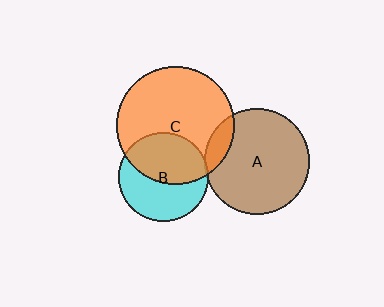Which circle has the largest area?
Circle C (orange).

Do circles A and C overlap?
Yes.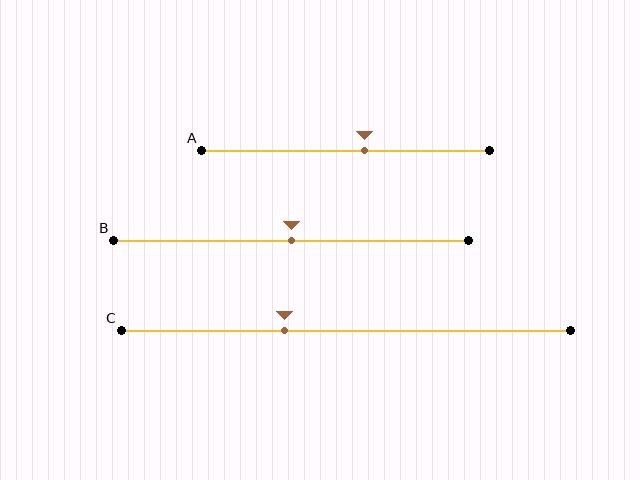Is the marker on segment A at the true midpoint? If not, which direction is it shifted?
No, the marker on segment A is shifted to the right by about 7% of the segment length.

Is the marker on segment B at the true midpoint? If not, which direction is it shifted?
Yes, the marker on segment B is at the true midpoint.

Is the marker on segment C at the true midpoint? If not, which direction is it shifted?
No, the marker on segment C is shifted to the left by about 14% of the segment length.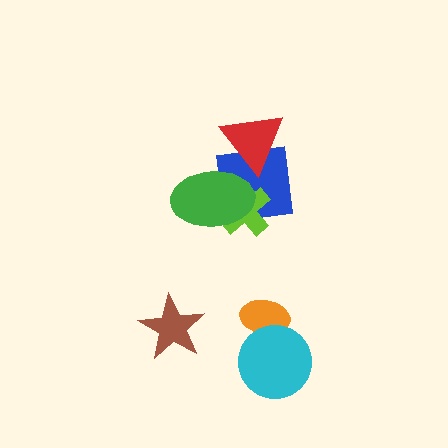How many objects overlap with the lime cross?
2 objects overlap with the lime cross.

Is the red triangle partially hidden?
Yes, it is partially covered by another shape.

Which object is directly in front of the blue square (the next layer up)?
The red triangle is directly in front of the blue square.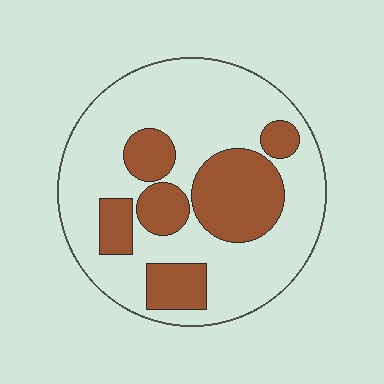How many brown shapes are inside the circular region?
6.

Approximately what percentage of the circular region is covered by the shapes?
Approximately 30%.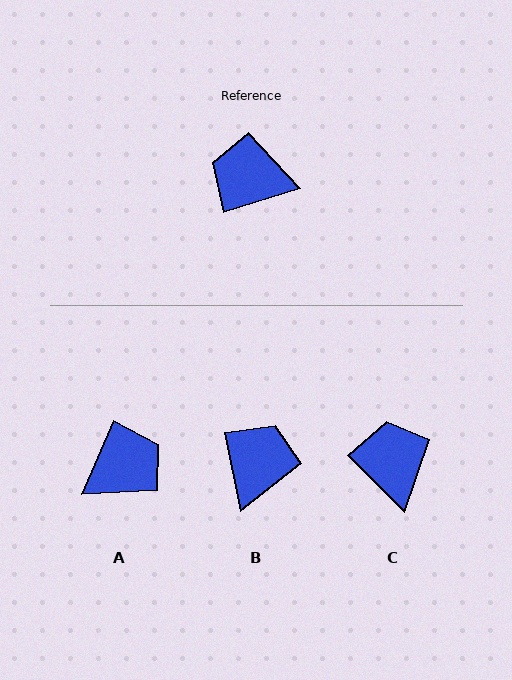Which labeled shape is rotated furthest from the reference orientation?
A, about 130 degrees away.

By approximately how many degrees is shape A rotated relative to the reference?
Approximately 130 degrees clockwise.